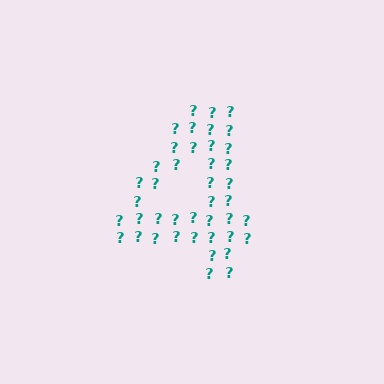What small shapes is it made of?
It is made of small question marks.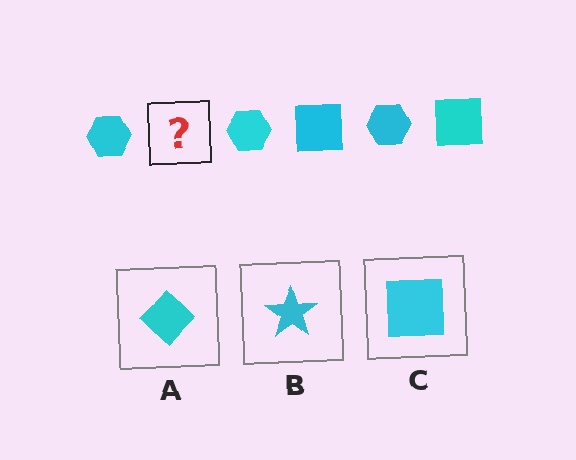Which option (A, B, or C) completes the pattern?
C.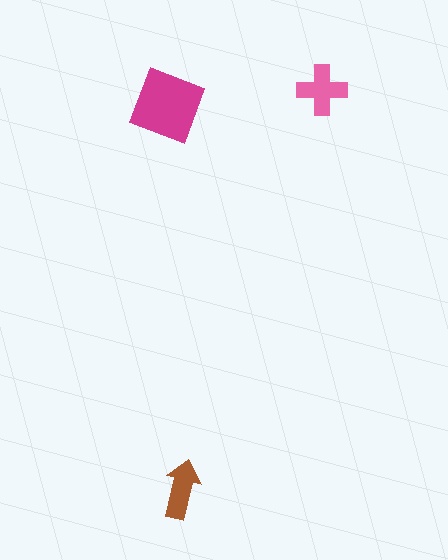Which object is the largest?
The magenta diamond.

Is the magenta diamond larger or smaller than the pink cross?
Larger.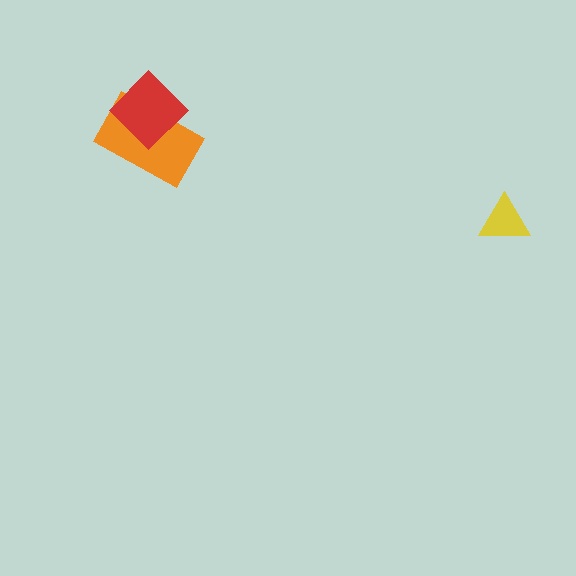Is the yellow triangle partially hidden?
No, no other shape covers it.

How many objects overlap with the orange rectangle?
1 object overlaps with the orange rectangle.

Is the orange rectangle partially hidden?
Yes, it is partially covered by another shape.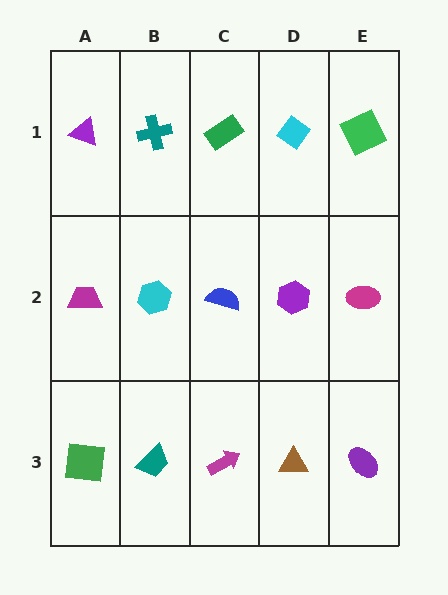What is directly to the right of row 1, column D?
A green square.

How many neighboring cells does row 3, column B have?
3.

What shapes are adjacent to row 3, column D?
A purple hexagon (row 2, column D), a magenta arrow (row 3, column C), a purple ellipse (row 3, column E).